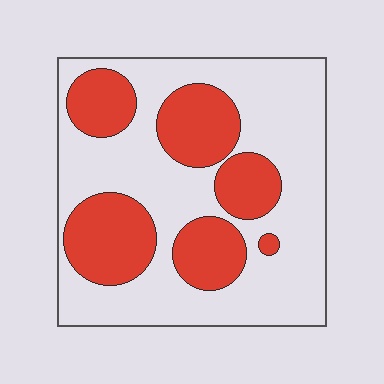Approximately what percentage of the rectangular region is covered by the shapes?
Approximately 35%.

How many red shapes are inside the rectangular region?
6.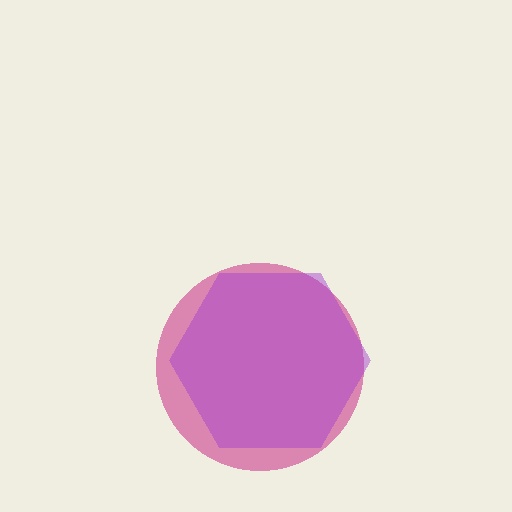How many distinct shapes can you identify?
There are 2 distinct shapes: a magenta circle, a purple hexagon.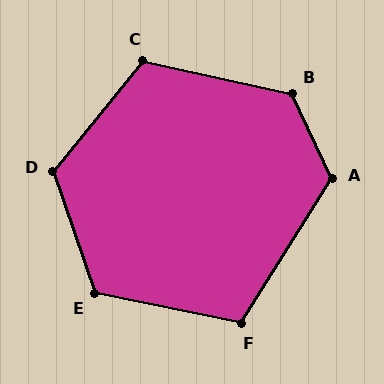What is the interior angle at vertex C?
Approximately 116 degrees (obtuse).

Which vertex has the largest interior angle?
B, at approximately 127 degrees.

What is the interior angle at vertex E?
Approximately 121 degrees (obtuse).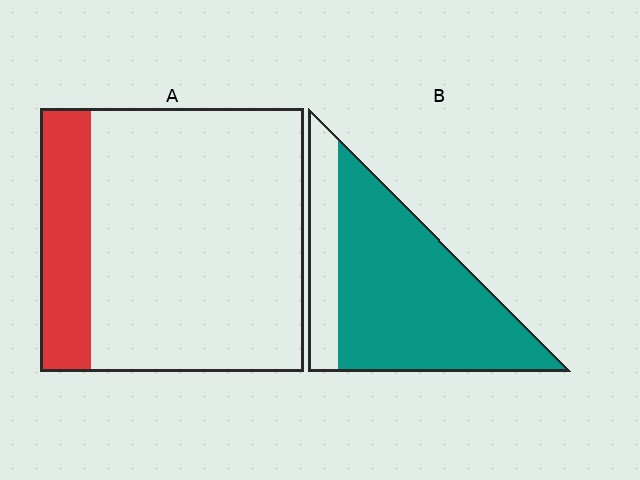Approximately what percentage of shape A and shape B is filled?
A is approximately 20% and B is approximately 80%.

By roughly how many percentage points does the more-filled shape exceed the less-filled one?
By roughly 60 percentage points (B over A).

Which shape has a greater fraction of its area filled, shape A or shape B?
Shape B.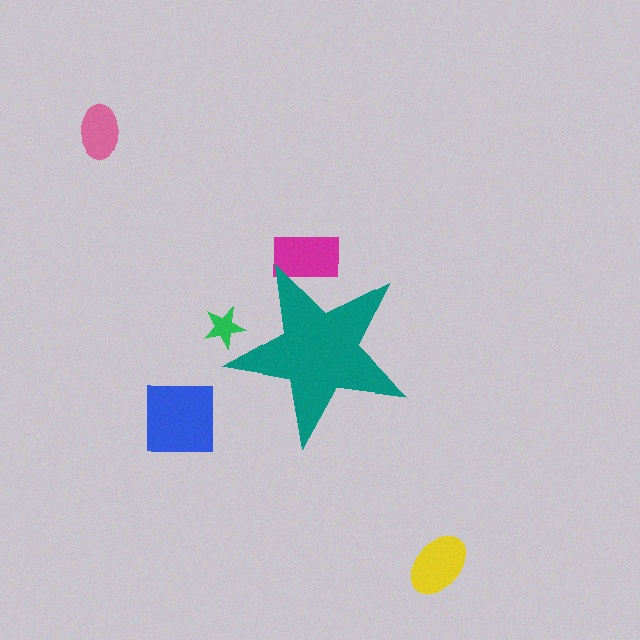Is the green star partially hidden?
Yes, the green star is partially hidden behind the teal star.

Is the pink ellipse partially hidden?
No, the pink ellipse is fully visible.